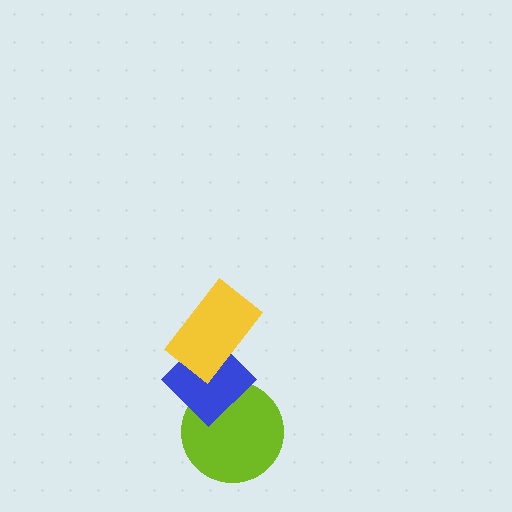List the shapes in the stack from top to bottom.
From top to bottom: the yellow rectangle, the blue diamond, the lime circle.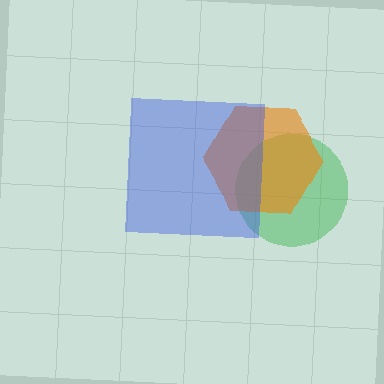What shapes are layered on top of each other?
The layered shapes are: a green circle, an orange hexagon, a blue square.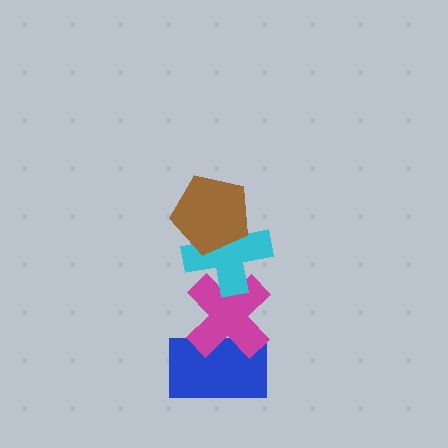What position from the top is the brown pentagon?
The brown pentagon is 1st from the top.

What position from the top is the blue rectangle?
The blue rectangle is 4th from the top.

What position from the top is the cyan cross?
The cyan cross is 2nd from the top.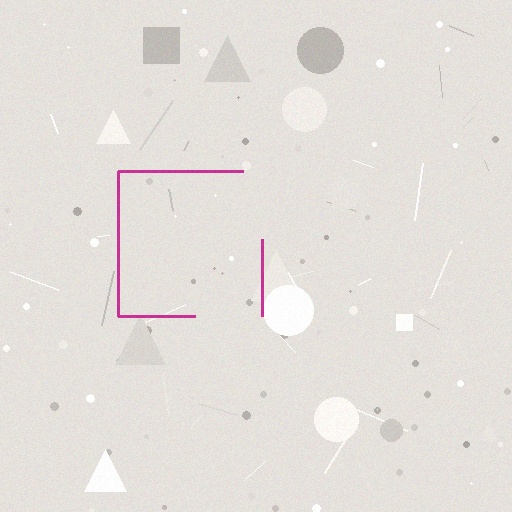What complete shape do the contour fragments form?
The contour fragments form a square.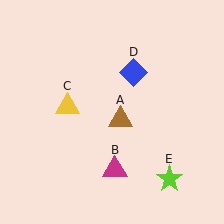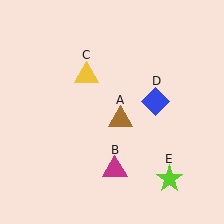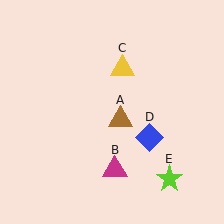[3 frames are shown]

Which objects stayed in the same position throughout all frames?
Brown triangle (object A) and magenta triangle (object B) and lime star (object E) remained stationary.